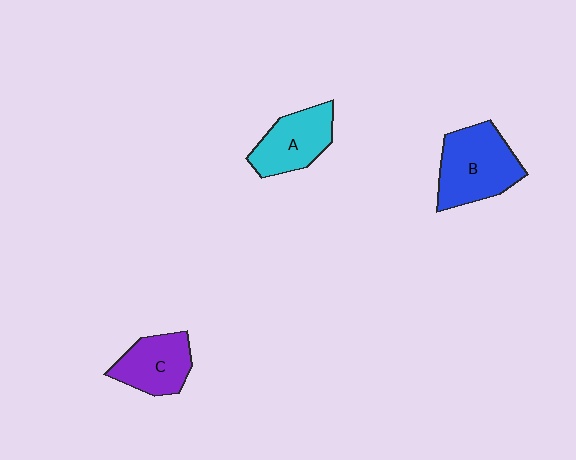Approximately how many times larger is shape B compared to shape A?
Approximately 1.3 times.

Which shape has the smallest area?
Shape C (purple).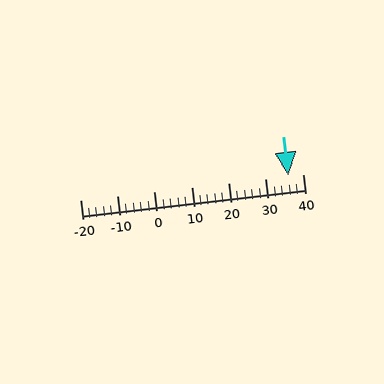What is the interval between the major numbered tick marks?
The major tick marks are spaced 10 units apart.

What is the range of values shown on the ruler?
The ruler shows values from -20 to 40.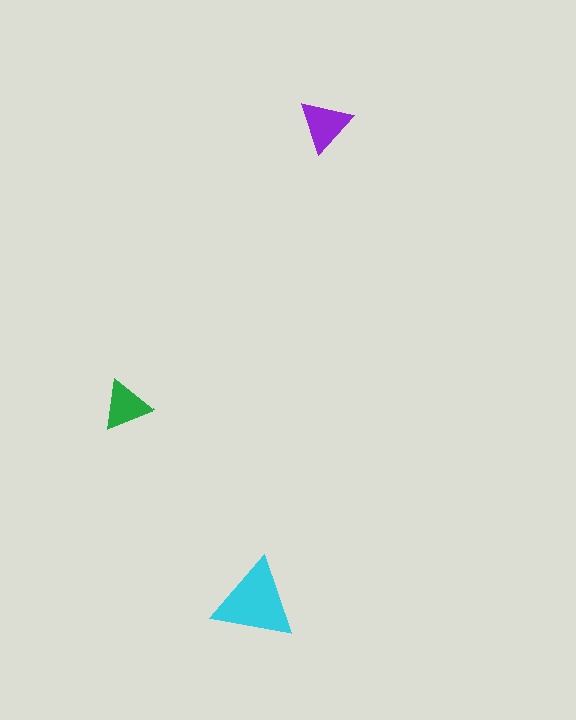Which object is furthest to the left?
The green triangle is leftmost.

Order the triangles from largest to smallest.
the cyan one, the purple one, the green one.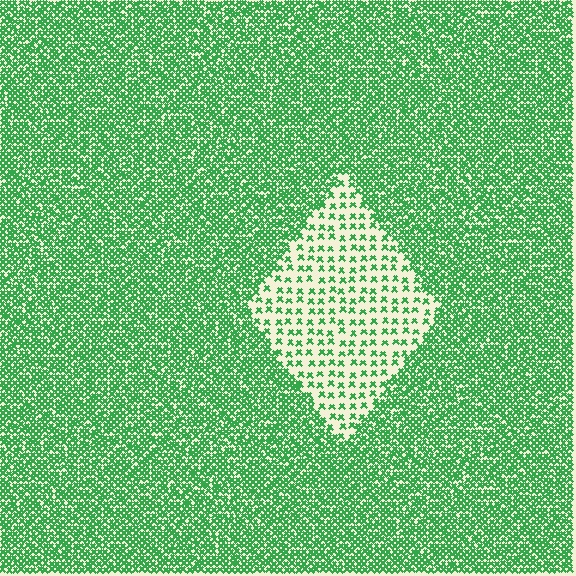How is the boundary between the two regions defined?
The boundary is defined by a change in element density (approximately 3.0x ratio). All elements are the same color, size, and shape.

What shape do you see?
I see a diamond.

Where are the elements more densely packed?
The elements are more densely packed outside the diamond boundary.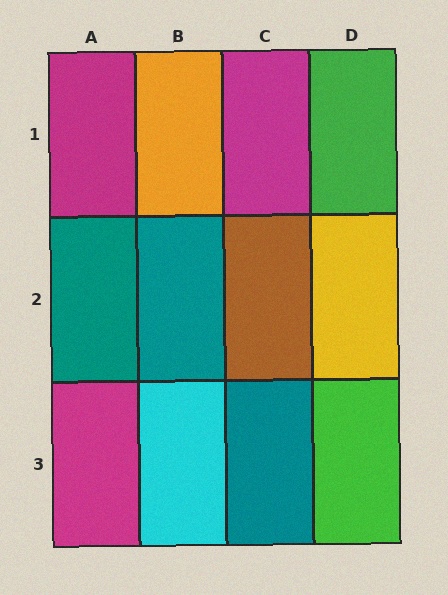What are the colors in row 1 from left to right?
Magenta, orange, magenta, green.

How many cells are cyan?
1 cell is cyan.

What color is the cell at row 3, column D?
Green.